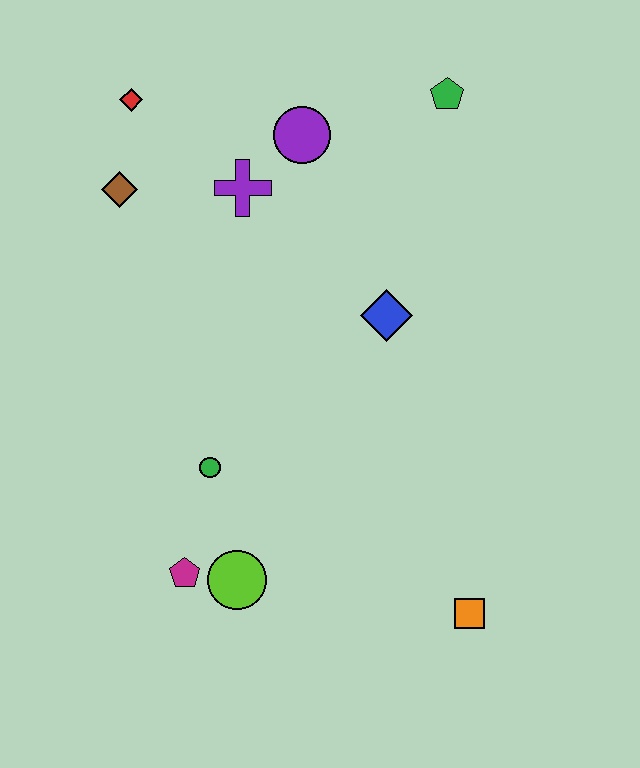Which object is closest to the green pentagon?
The purple circle is closest to the green pentagon.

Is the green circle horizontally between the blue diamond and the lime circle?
No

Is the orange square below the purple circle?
Yes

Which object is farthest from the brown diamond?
The orange square is farthest from the brown diamond.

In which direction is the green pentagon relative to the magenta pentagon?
The green pentagon is above the magenta pentagon.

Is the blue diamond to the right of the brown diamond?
Yes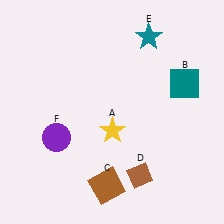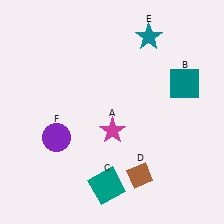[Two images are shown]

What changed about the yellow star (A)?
In Image 1, A is yellow. In Image 2, it changed to magenta.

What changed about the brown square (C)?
In Image 1, C is brown. In Image 2, it changed to teal.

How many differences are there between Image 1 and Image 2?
There are 2 differences between the two images.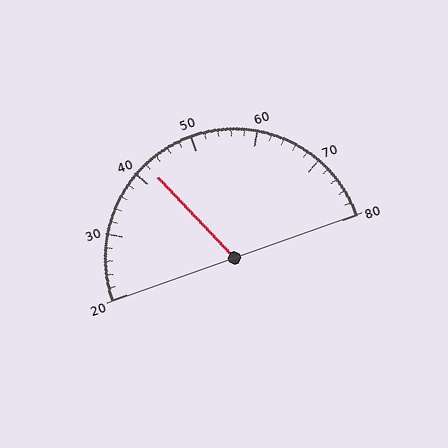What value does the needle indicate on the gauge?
The needle indicates approximately 42.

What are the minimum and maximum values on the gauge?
The gauge ranges from 20 to 80.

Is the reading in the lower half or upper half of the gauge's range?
The reading is in the lower half of the range (20 to 80).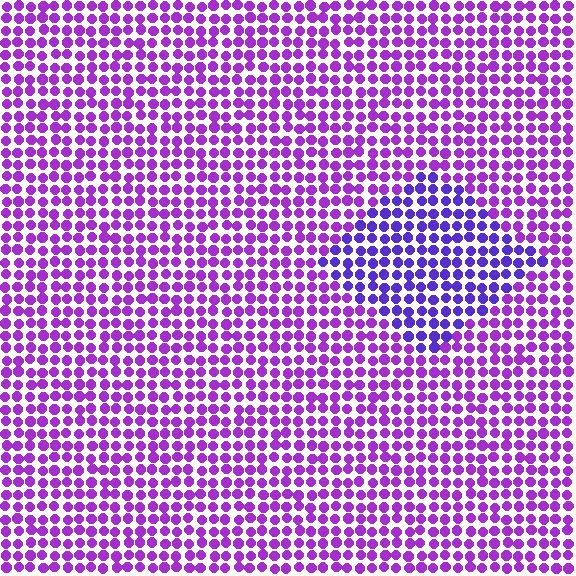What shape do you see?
I see a diamond.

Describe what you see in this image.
The image is filled with small purple elements in a uniform arrangement. A diamond-shaped region is visible where the elements are tinted to a slightly different hue, forming a subtle color boundary.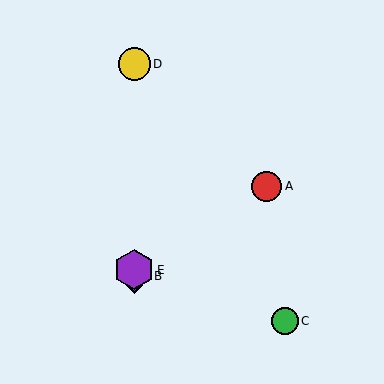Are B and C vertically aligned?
No, B is at x≈134 and C is at x≈285.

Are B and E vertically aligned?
Yes, both are at x≈134.